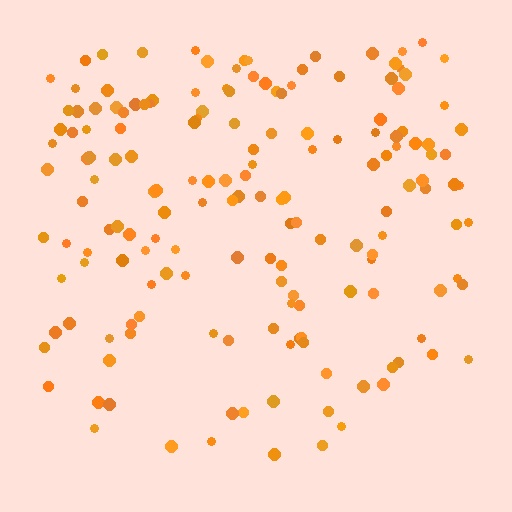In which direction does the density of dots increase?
From bottom to top, with the top side densest.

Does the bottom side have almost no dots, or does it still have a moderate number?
Still a moderate number, just noticeably fewer than the top.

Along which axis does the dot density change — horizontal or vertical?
Vertical.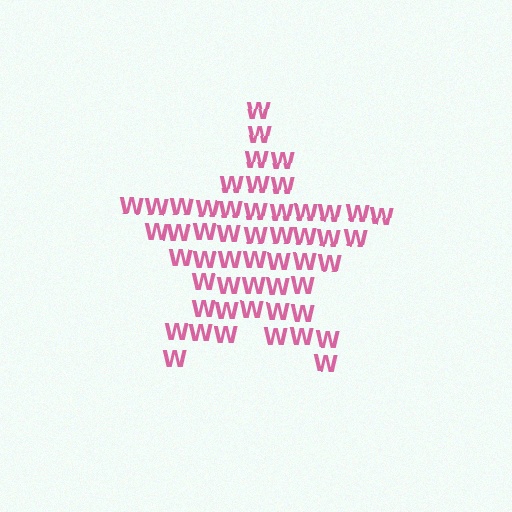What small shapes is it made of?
It is made of small letter W's.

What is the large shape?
The large shape is a star.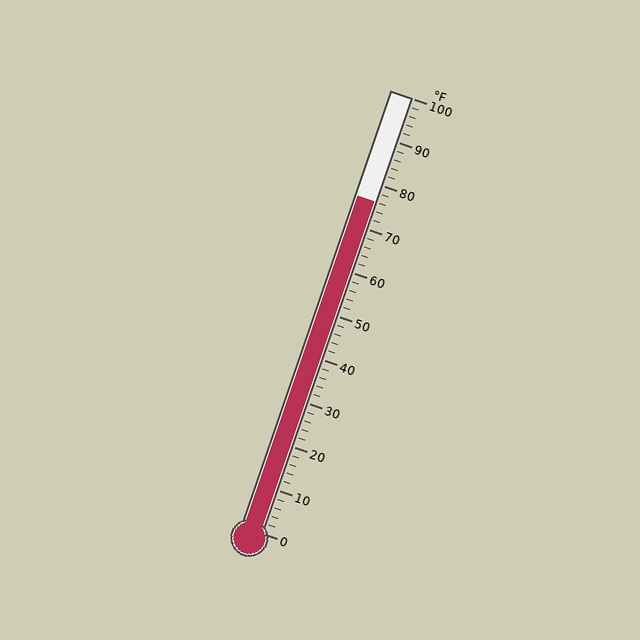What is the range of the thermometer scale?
The thermometer scale ranges from 0°F to 100°F.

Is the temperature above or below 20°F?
The temperature is above 20°F.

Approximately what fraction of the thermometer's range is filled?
The thermometer is filled to approximately 75% of its range.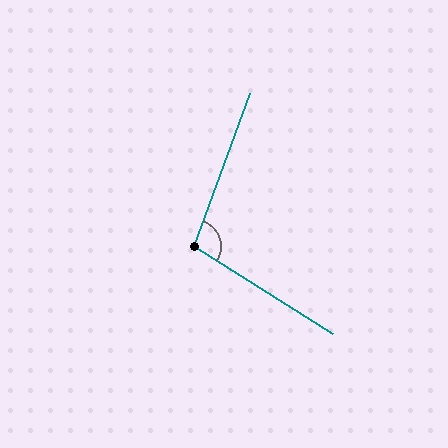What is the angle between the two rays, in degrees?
Approximately 102 degrees.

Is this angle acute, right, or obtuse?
It is obtuse.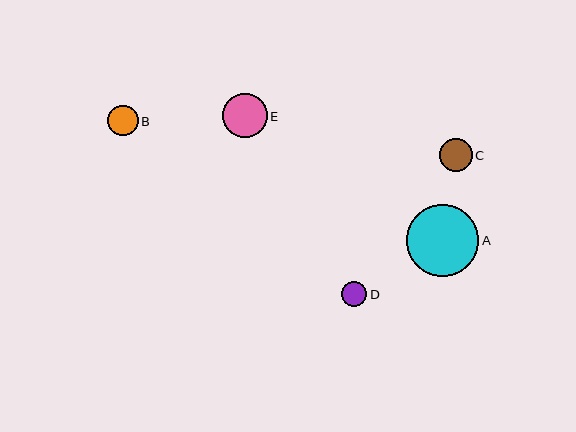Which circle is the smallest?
Circle D is the smallest with a size of approximately 25 pixels.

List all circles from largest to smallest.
From largest to smallest: A, E, C, B, D.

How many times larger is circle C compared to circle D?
Circle C is approximately 1.3 times the size of circle D.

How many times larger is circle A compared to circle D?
Circle A is approximately 2.9 times the size of circle D.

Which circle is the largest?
Circle A is the largest with a size of approximately 72 pixels.